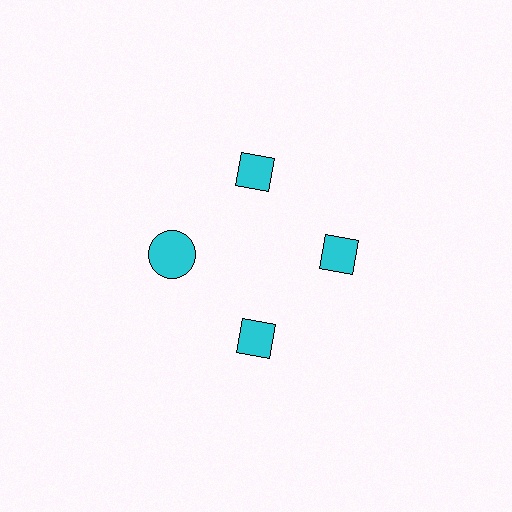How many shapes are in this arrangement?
There are 4 shapes arranged in a ring pattern.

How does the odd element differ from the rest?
It has a different shape: circle instead of diamond.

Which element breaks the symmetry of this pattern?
The cyan circle at roughly the 9 o'clock position breaks the symmetry. All other shapes are cyan diamonds.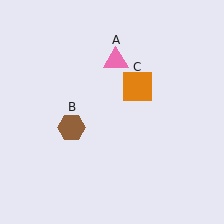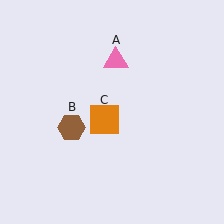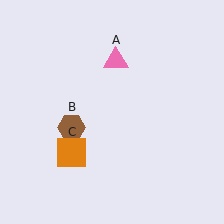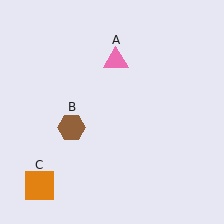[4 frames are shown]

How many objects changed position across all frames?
1 object changed position: orange square (object C).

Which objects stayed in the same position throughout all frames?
Pink triangle (object A) and brown hexagon (object B) remained stationary.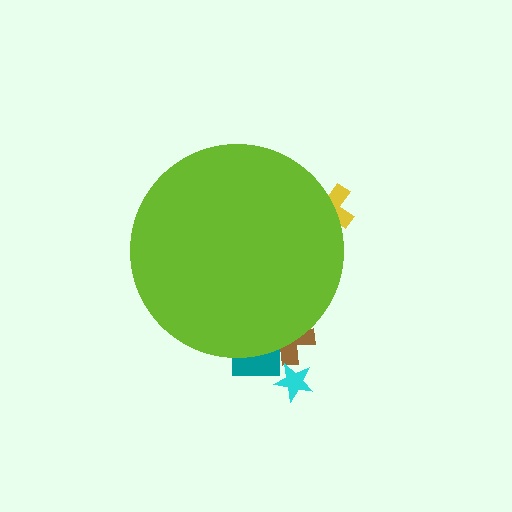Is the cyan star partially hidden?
No, the cyan star is fully visible.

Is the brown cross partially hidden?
Yes, the brown cross is partially hidden behind the lime circle.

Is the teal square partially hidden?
Yes, the teal square is partially hidden behind the lime circle.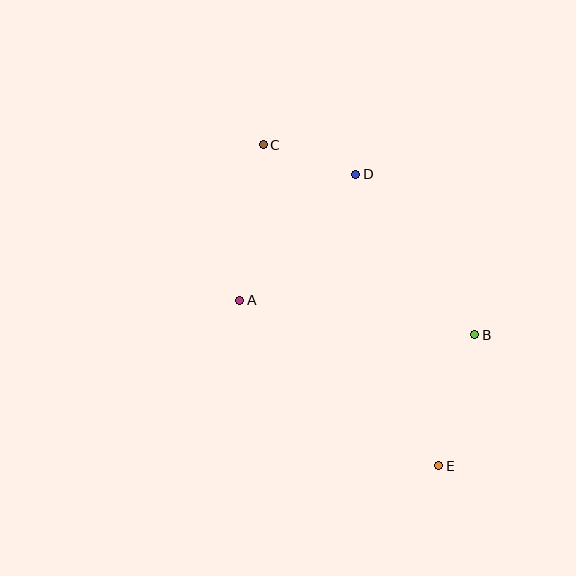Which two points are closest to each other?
Points C and D are closest to each other.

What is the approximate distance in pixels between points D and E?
The distance between D and E is approximately 303 pixels.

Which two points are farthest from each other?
Points C and E are farthest from each other.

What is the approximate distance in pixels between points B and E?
The distance between B and E is approximately 136 pixels.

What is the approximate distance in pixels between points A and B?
The distance between A and B is approximately 237 pixels.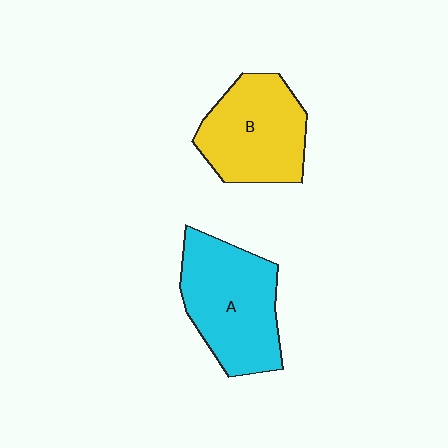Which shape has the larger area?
Shape A (cyan).